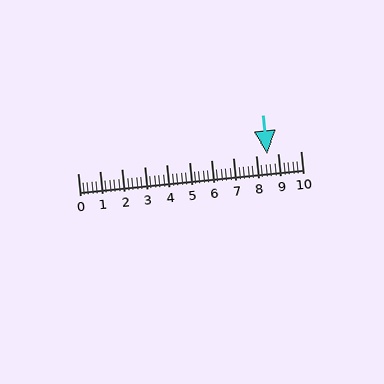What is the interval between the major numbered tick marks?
The major tick marks are spaced 1 units apart.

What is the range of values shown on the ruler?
The ruler shows values from 0 to 10.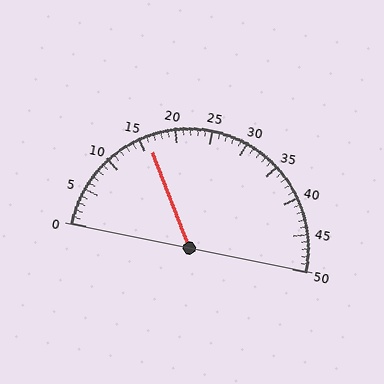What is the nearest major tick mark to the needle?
The nearest major tick mark is 15.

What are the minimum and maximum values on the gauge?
The gauge ranges from 0 to 50.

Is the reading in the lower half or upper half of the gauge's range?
The reading is in the lower half of the range (0 to 50).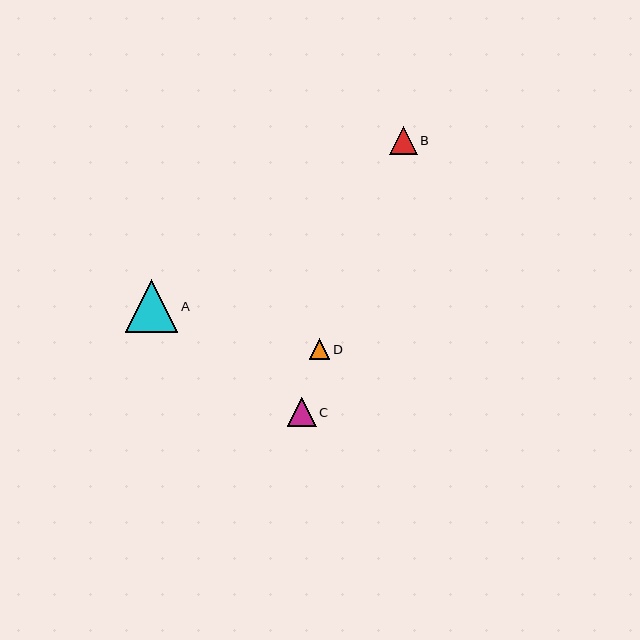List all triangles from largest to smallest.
From largest to smallest: A, C, B, D.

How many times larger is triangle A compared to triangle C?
Triangle A is approximately 1.8 times the size of triangle C.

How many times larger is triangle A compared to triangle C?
Triangle A is approximately 1.8 times the size of triangle C.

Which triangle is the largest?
Triangle A is the largest with a size of approximately 53 pixels.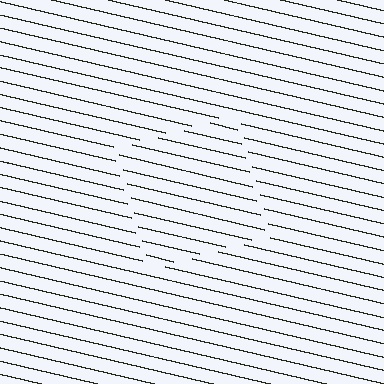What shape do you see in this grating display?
An illusory square. The interior of the shape contains the same grating, shifted by half a period — the contour is defined by the phase discontinuity where line-ends from the inner and outer gratings abut.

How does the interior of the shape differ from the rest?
The interior of the shape contains the same grating, shifted by half a period — the contour is defined by the phase discontinuity where line-ends from the inner and outer gratings abut.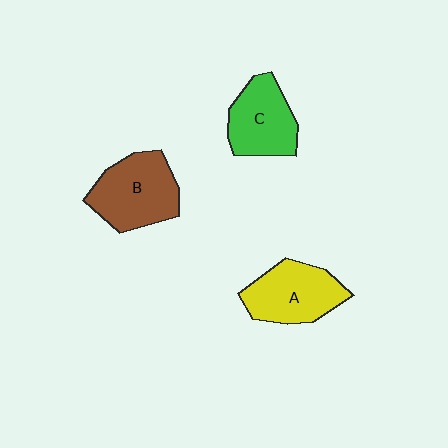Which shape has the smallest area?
Shape C (green).